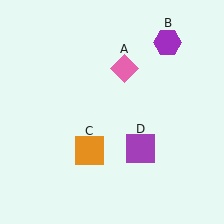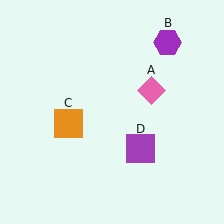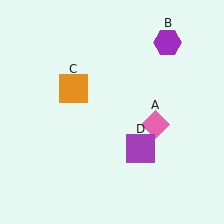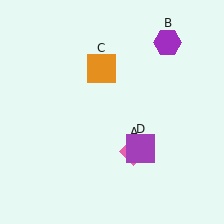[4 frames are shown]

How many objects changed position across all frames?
2 objects changed position: pink diamond (object A), orange square (object C).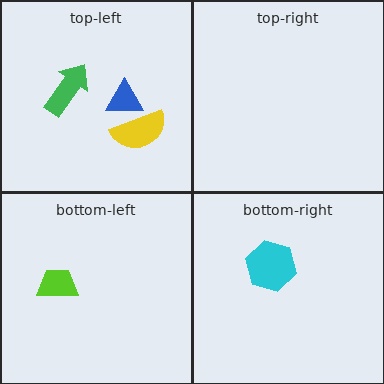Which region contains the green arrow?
The top-left region.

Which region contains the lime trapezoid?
The bottom-left region.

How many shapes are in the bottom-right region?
1.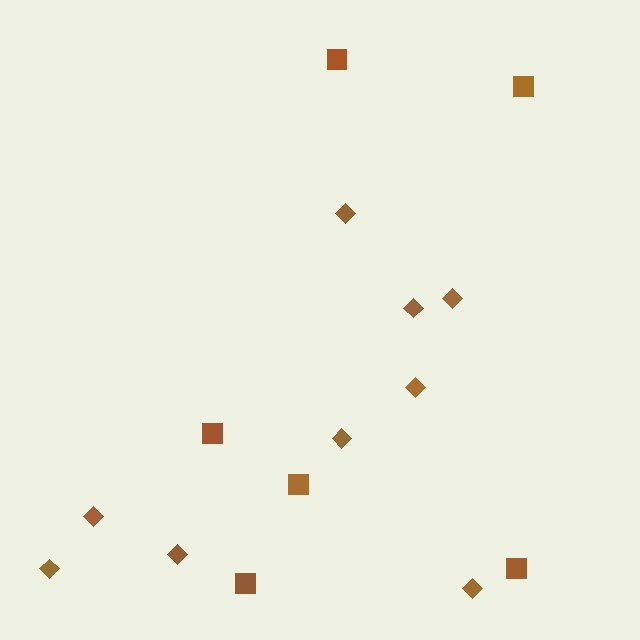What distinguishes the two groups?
There are 2 groups: one group of diamonds (9) and one group of squares (6).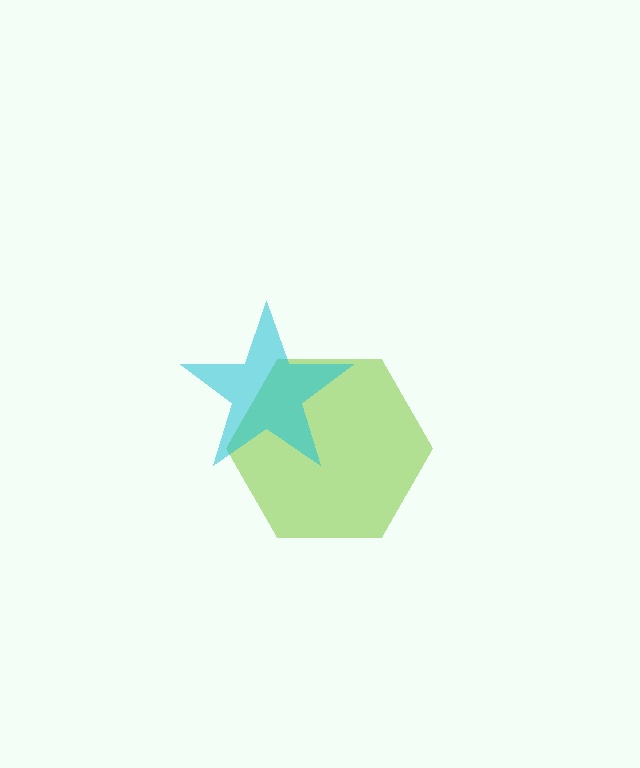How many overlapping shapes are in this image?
There are 2 overlapping shapes in the image.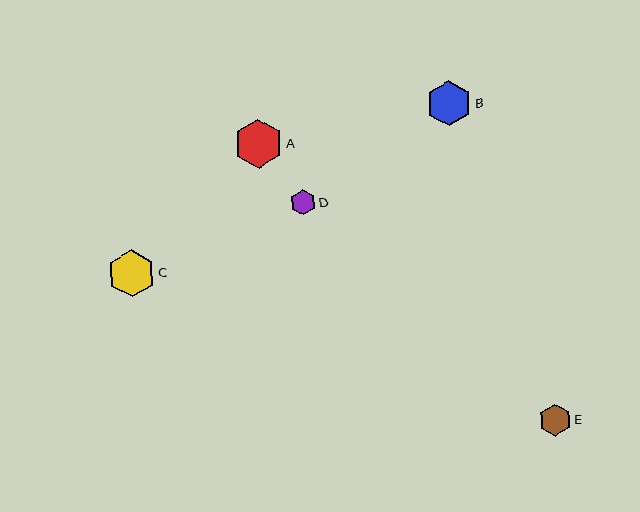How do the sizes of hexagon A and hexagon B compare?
Hexagon A and hexagon B are approximately the same size.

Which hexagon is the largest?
Hexagon A is the largest with a size of approximately 49 pixels.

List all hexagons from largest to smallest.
From largest to smallest: A, C, B, E, D.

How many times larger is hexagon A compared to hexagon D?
Hexagon A is approximately 1.9 times the size of hexagon D.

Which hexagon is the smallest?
Hexagon D is the smallest with a size of approximately 25 pixels.